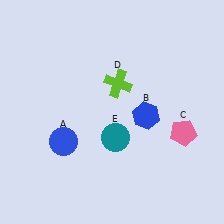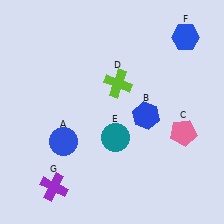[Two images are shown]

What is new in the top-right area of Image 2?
A blue hexagon (F) was added in the top-right area of Image 2.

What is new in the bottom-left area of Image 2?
A purple cross (G) was added in the bottom-left area of Image 2.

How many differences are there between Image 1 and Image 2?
There are 2 differences between the two images.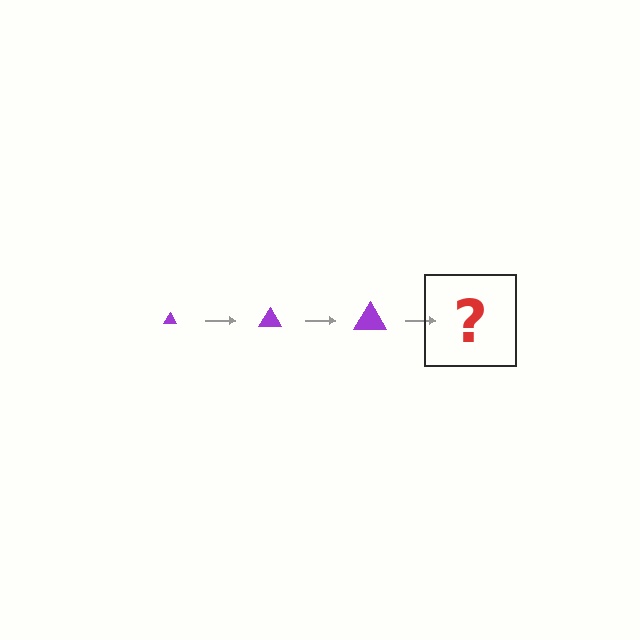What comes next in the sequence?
The next element should be a purple triangle, larger than the previous one.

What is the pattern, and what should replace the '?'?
The pattern is that the triangle gets progressively larger each step. The '?' should be a purple triangle, larger than the previous one.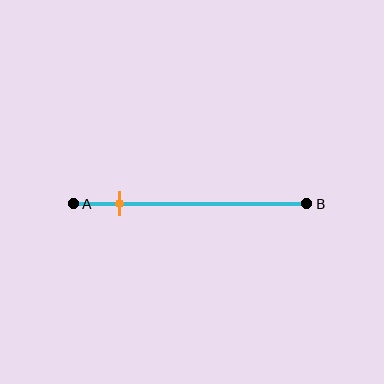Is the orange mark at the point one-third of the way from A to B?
No, the mark is at about 20% from A, not at the 33% one-third point.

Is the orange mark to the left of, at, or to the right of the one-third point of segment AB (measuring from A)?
The orange mark is to the left of the one-third point of segment AB.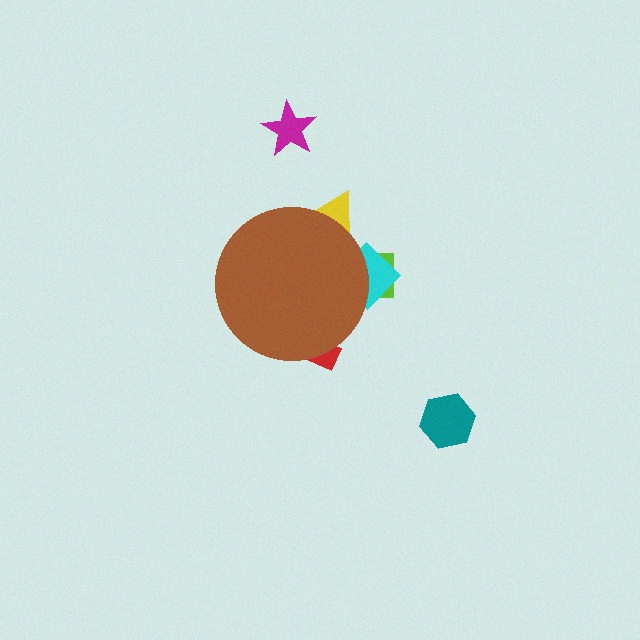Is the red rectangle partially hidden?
Yes, the red rectangle is partially hidden behind the brown circle.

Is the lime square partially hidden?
Yes, the lime square is partially hidden behind the brown circle.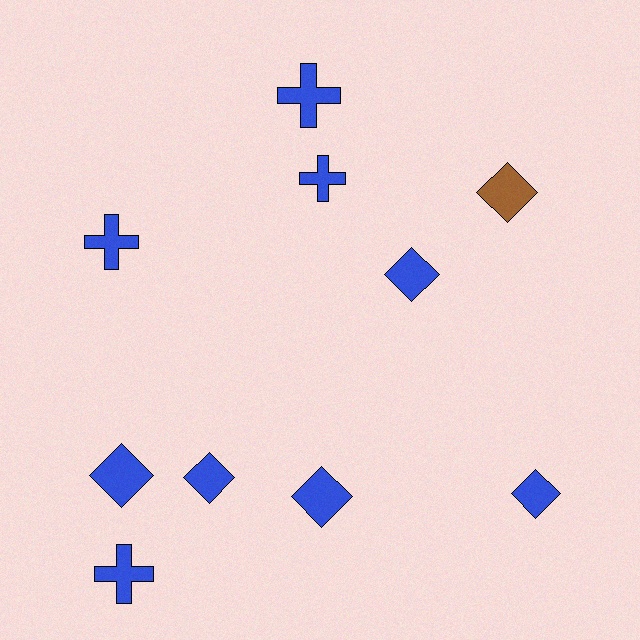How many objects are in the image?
There are 10 objects.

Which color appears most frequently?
Blue, with 9 objects.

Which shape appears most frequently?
Diamond, with 6 objects.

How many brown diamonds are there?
There is 1 brown diamond.